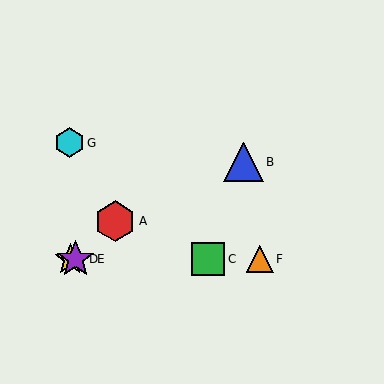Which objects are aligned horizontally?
Objects C, D, E, F are aligned horizontally.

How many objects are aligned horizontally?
4 objects (C, D, E, F) are aligned horizontally.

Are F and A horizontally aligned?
No, F is at y≈259 and A is at y≈221.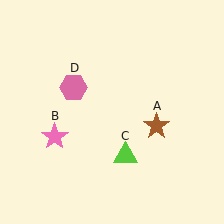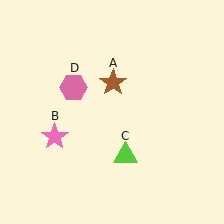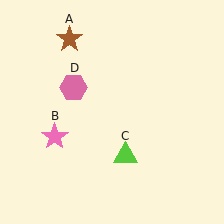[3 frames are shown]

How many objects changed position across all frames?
1 object changed position: brown star (object A).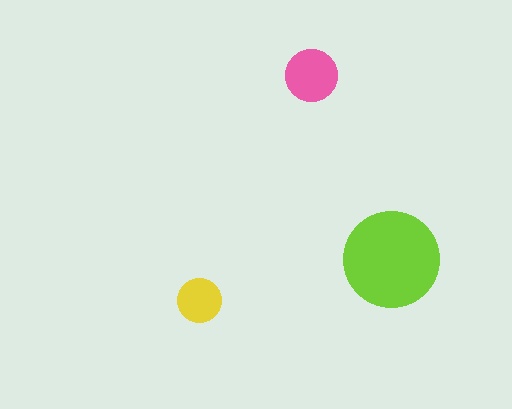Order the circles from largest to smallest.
the lime one, the pink one, the yellow one.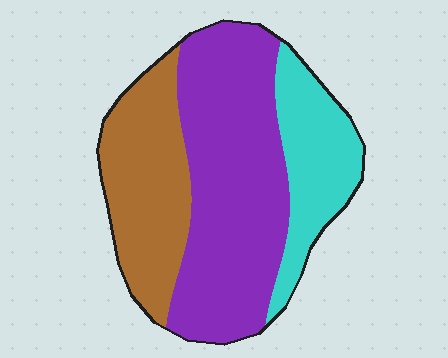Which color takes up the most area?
Purple, at roughly 50%.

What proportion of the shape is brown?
Brown takes up between a quarter and a half of the shape.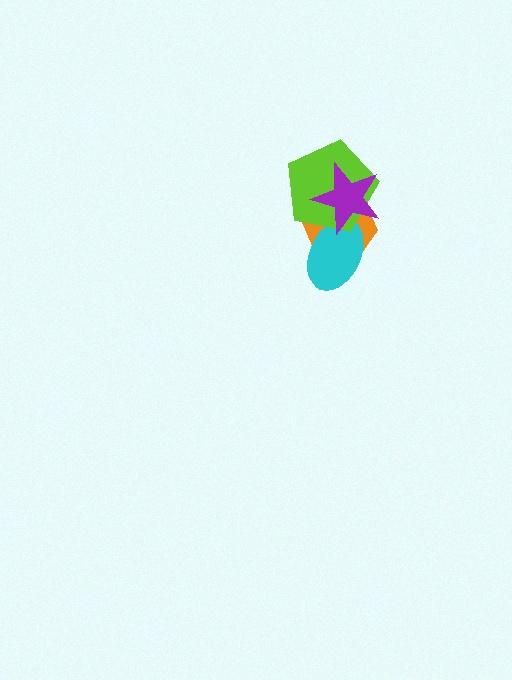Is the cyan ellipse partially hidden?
Yes, it is partially covered by another shape.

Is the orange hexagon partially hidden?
Yes, it is partially covered by another shape.